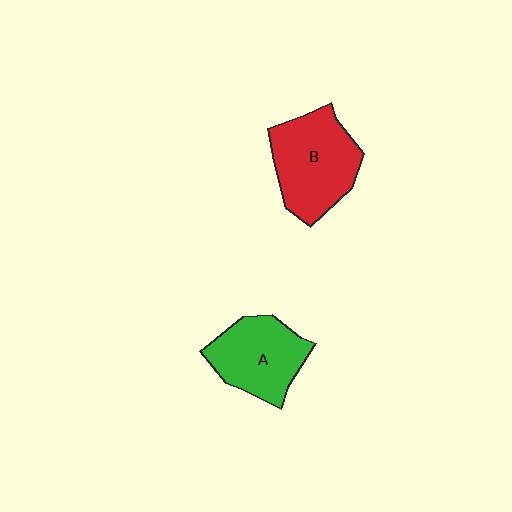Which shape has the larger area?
Shape B (red).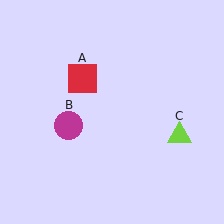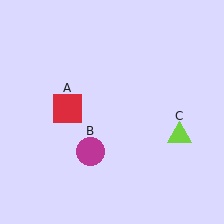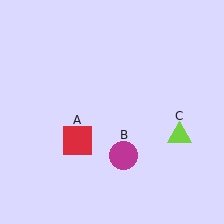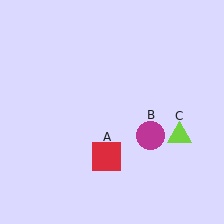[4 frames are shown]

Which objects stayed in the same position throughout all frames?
Lime triangle (object C) remained stationary.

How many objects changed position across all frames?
2 objects changed position: red square (object A), magenta circle (object B).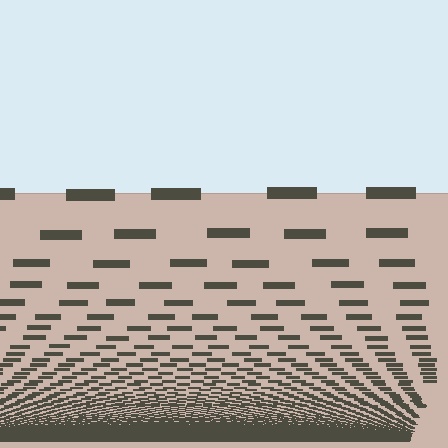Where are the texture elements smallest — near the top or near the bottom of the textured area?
Near the bottom.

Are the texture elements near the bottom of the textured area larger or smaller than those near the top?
Smaller. The gradient is inverted — elements near the bottom are smaller and denser.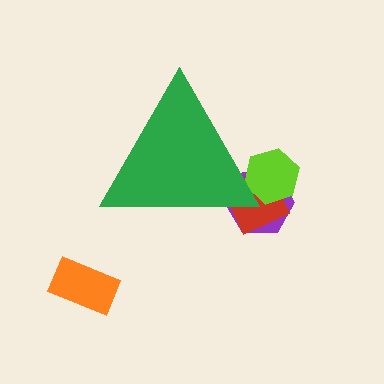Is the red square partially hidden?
Yes, the red square is partially hidden behind the green triangle.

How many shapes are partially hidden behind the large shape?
3 shapes are partially hidden.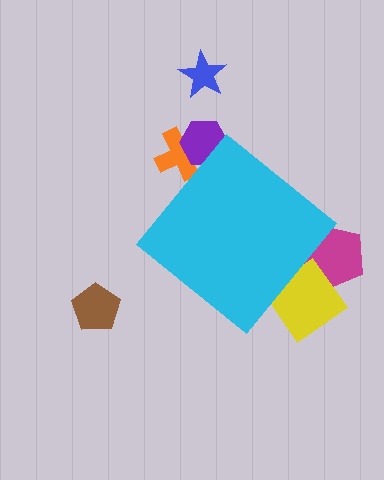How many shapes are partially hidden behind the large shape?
4 shapes are partially hidden.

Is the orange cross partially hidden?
Yes, the orange cross is partially hidden behind the cyan diamond.